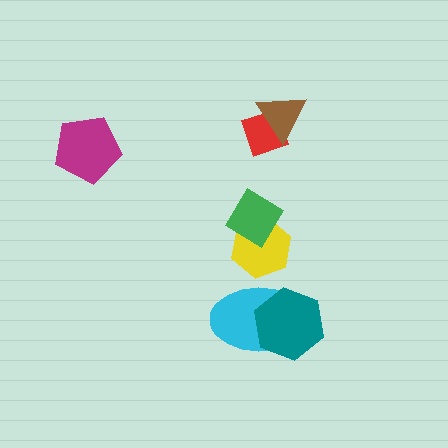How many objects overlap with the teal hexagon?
1 object overlaps with the teal hexagon.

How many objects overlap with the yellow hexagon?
1 object overlaps with the yellow hexagon.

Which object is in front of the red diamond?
The brown triangle is in front of the red diamond.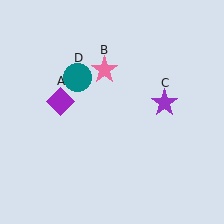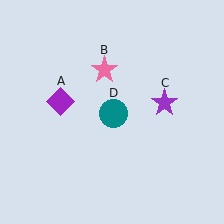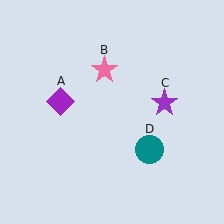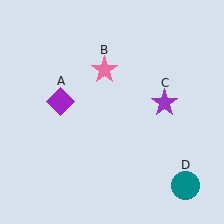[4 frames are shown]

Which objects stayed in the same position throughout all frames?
Purple diamond (object A) and pink star (object B) and purple star (object C) remained stationary.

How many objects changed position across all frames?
1 object changed position: teal circle (object D).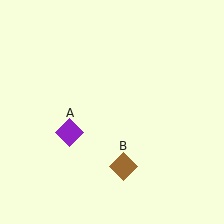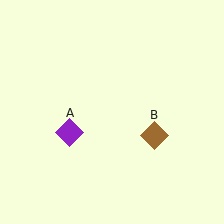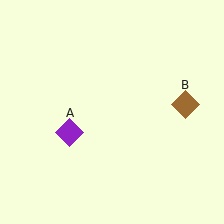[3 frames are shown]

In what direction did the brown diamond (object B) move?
The brown diamond (object B) moved up and to the right.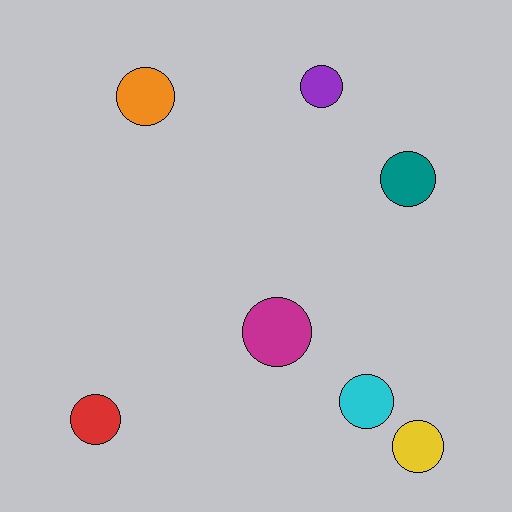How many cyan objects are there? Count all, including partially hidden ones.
There is 1 cyan object.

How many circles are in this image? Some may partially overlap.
There are 7 circles.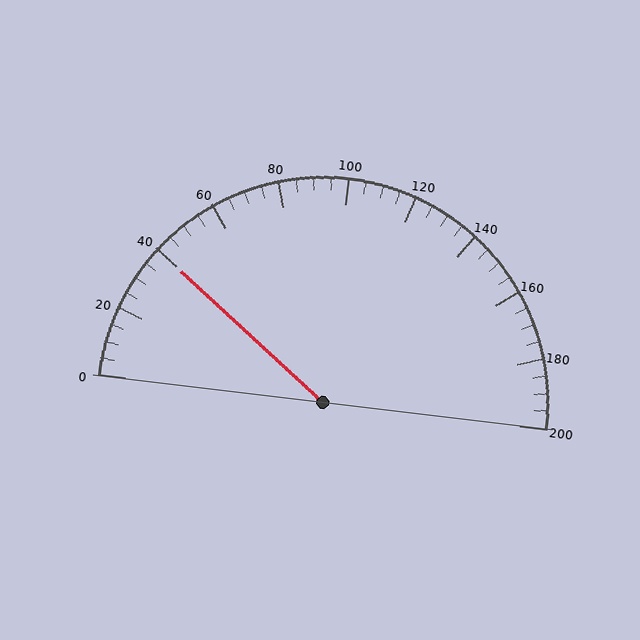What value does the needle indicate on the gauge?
The needle indicates approximately 40.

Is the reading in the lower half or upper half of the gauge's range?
The reading is in the lower half of the range (0 to 200).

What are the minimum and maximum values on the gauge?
The gauge ranges from 0 to 200.